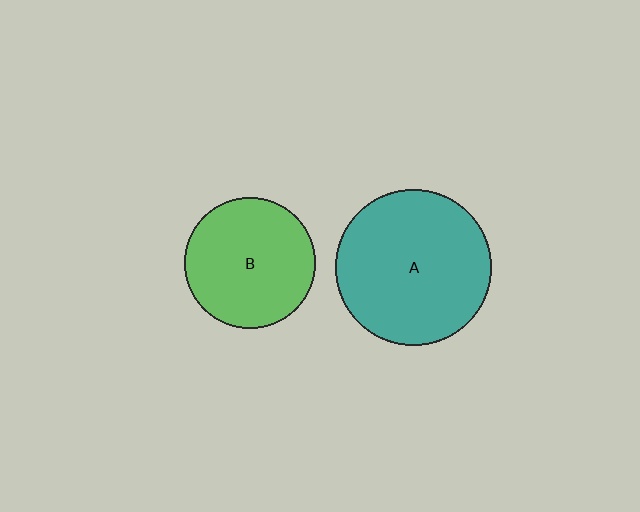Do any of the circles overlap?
No, none of the circles overlap.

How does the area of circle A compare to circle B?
Approximately 1.4 times.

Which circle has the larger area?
Circle A (teal).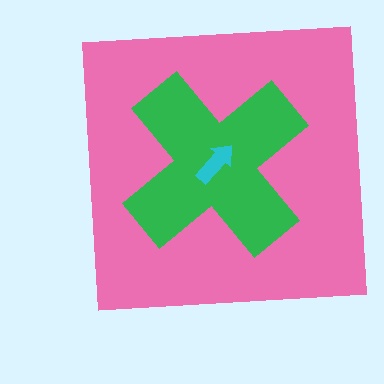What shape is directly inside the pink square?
The green cross.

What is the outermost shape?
The pink square.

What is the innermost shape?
The cyan arrow.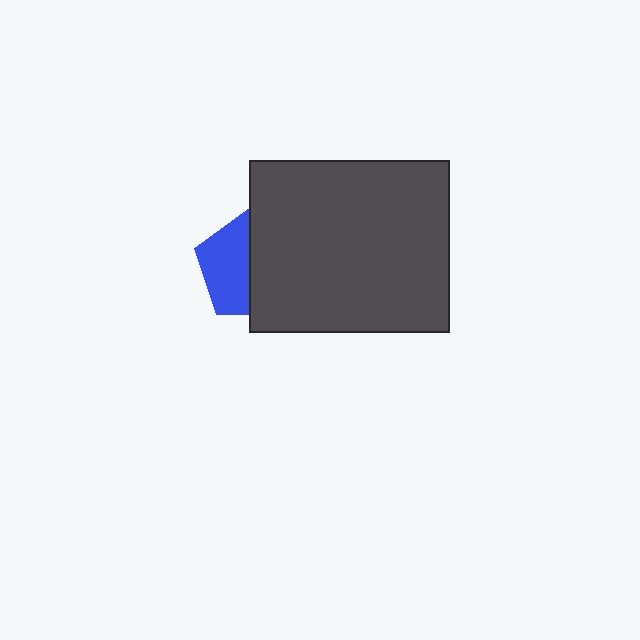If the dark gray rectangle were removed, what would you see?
You would see the complete blue pentagon.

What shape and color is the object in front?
The object in front is a dark gray rectangle.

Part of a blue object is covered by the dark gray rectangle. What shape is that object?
It is a pentagon.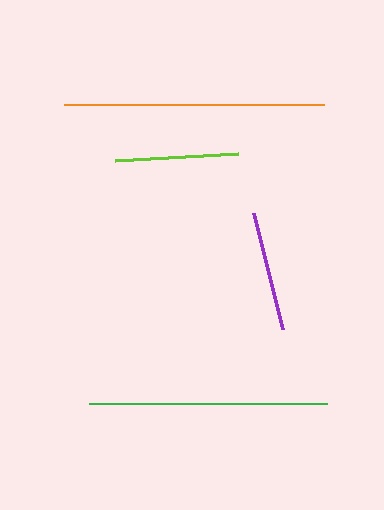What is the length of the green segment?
The green segment is approximately 238 pixels long.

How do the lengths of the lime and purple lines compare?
The lime and purple lines are approximately the same length.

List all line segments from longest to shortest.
From longest to shortest: orange, green, lime, purple.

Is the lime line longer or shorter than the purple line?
The lime line is longer than the purple line.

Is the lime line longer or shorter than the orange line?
The orange line is longer than the lime line.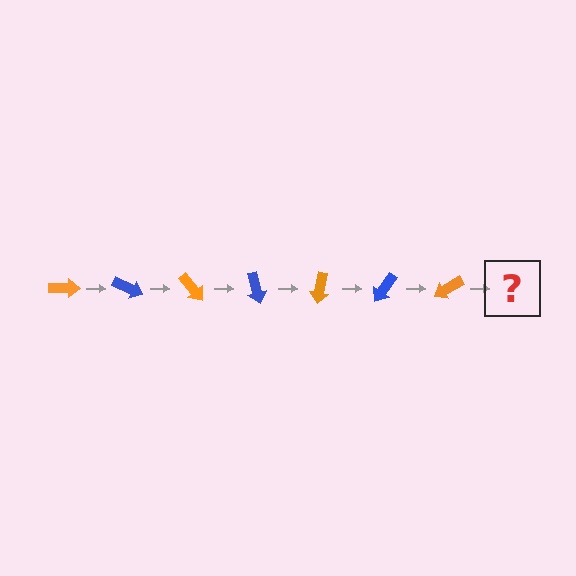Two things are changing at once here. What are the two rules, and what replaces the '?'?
The two rules are that it rotates 25 degrees each step and the color cycles through orange and blue. The '?' should be a blue arrow, rotated 175 degrees from the start.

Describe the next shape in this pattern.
It should be a blue arrow, rotated 175 degrees from the start.